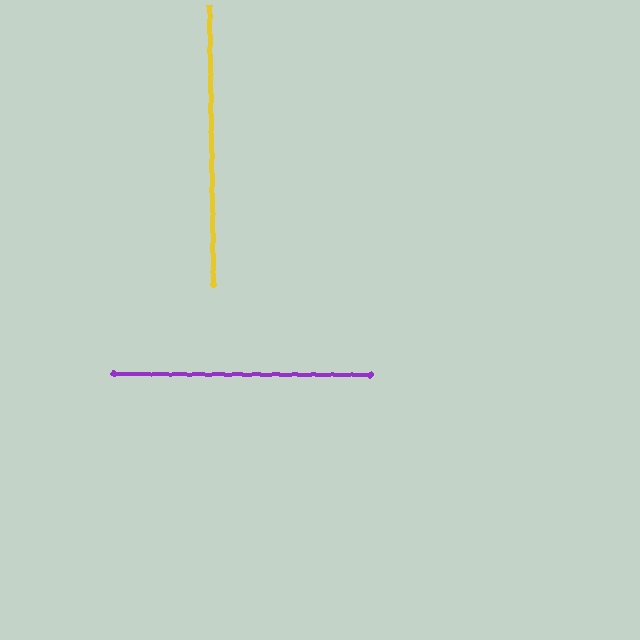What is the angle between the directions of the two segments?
Approximately 89 degrees.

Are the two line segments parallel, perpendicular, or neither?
Perpendicular — they meet at approximately 89°.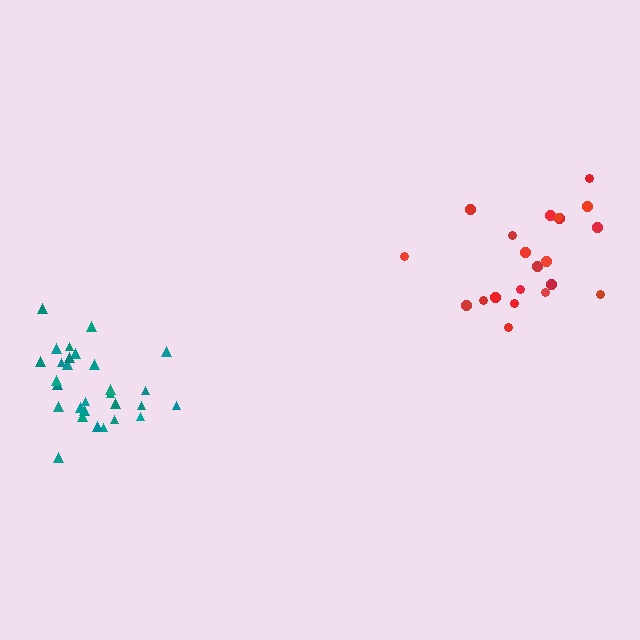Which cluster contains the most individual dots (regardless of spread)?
Teal (29).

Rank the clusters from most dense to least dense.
teal, red.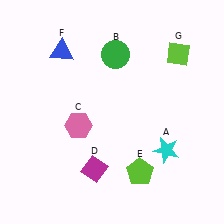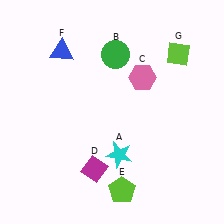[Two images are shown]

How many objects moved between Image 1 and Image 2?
3 objects moved between the two images.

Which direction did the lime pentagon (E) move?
The lime pentagon (E) moved down.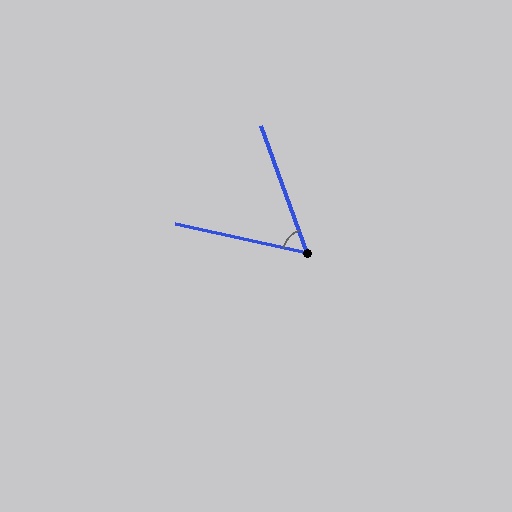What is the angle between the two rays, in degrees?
Approximately 58 degrees.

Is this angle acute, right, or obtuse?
It is acute.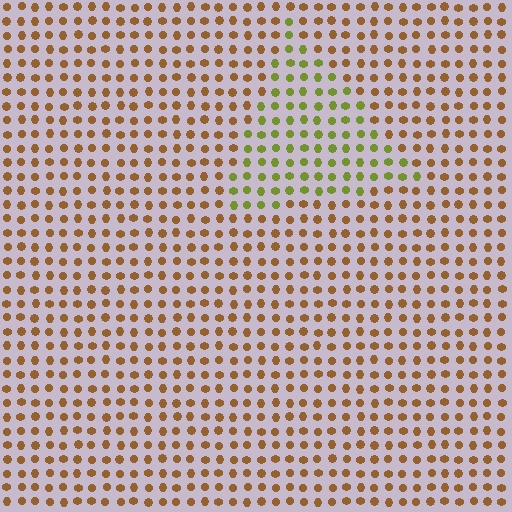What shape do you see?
I see a triangle.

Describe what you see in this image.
The image is filled with small brown elements in a uniform arrangement. A triangle-shaped region is visible where the elements are tinted to a slightly different hue, forming a subtle color boundary.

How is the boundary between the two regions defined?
The boundary is defined purely by a slight shift in hue (about 49 degrees). Spacing, size, and orientation are identical on both sides.